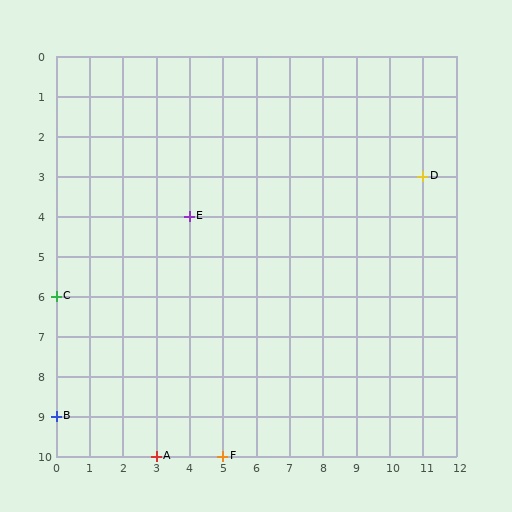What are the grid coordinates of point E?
Point E is at grid coordinates (4, 4).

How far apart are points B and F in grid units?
Points B and F are 5 columns and 1 row apart (about 5.1 grid units diagonally).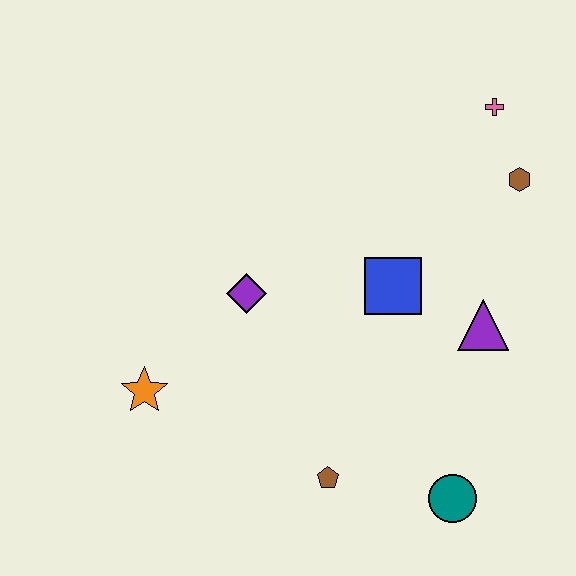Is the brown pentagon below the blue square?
Yes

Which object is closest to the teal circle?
The brown pentagon is closest to the teal circle.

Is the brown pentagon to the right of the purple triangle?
No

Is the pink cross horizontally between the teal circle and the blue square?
No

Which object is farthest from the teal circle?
The pink cross is farthest from the teal circle.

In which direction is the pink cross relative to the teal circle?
The pink cross is above the teal circle.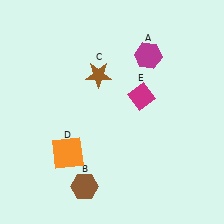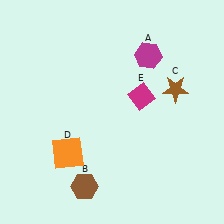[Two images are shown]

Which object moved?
The brown star (C) moved right.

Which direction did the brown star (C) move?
The brown star (C) moved right.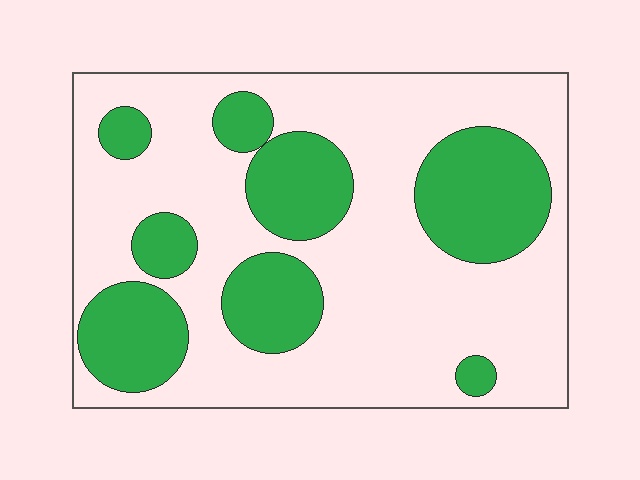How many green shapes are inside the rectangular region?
8.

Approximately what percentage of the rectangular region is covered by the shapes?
Approximately 30%.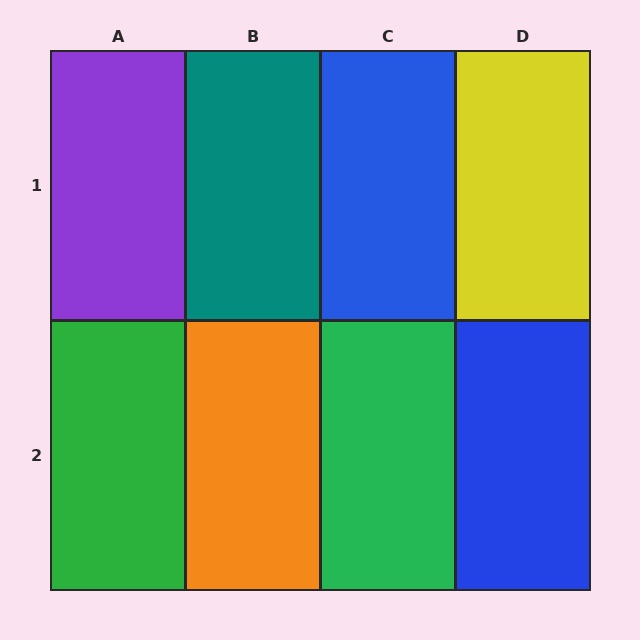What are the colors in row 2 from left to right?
Green, orange, green, blue.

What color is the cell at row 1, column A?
Purple.